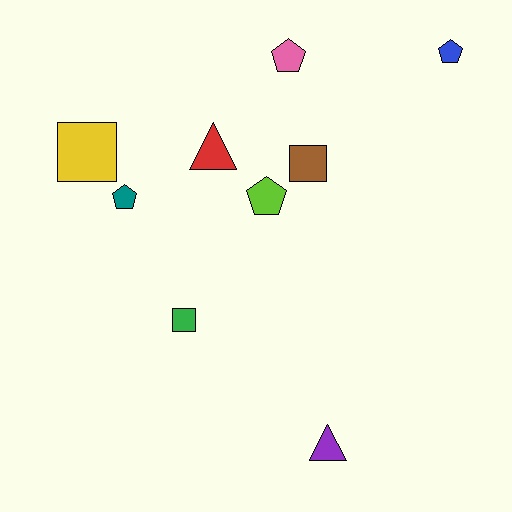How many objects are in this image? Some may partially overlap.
There are 9 objects.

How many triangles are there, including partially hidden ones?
There are 2 triangles.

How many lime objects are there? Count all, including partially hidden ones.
There is 1 lime object.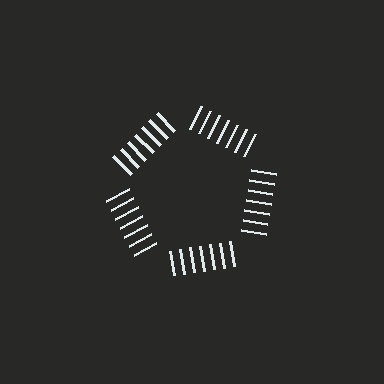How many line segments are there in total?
35 — 7 along each of the 5 edges.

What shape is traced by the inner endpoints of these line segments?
An illusory pentagon — the line segments terminate on its edges but no continuous stroke is drawn.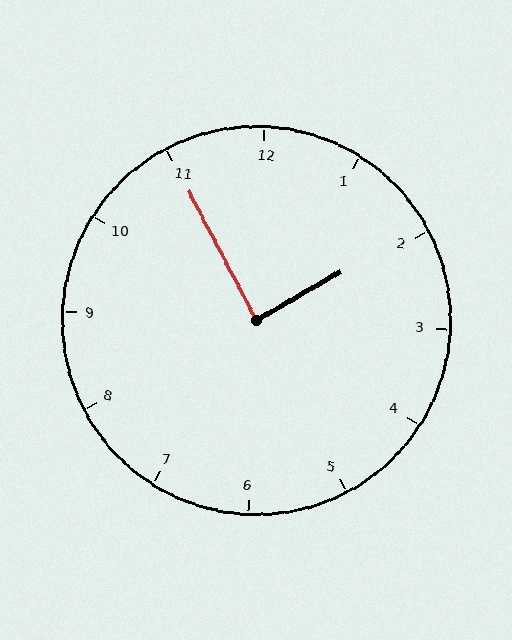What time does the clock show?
1:55.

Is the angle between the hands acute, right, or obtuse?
It is right.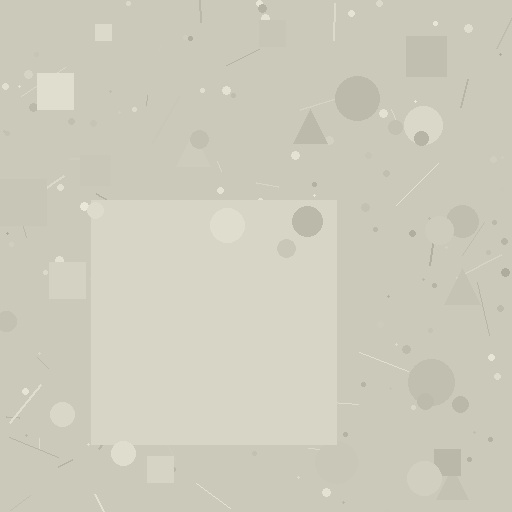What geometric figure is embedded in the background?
A square is embedded in the background.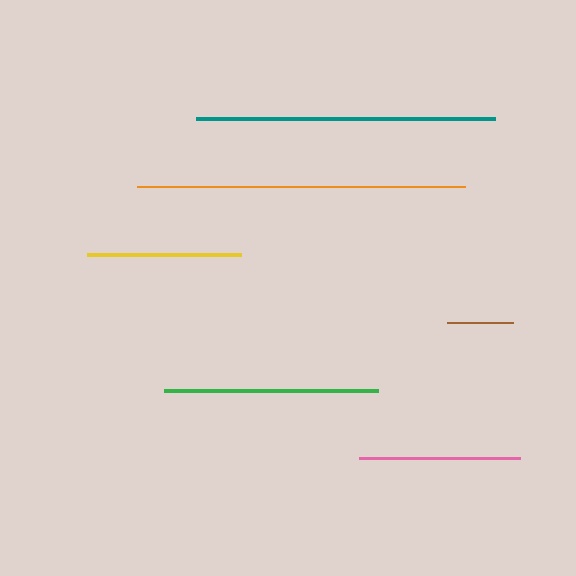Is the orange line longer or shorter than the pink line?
The orange line is longer than the pink line.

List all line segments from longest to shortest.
From longest to shortest: orange, teal, green, pink, yellow, brown.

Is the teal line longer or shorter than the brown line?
The teal line is longer than the brown line.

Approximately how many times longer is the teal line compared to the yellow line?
The teal line is approximately 1.9 times the length of the yellow line.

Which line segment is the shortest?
The brown line is the shortest at approximately 66 pixels.